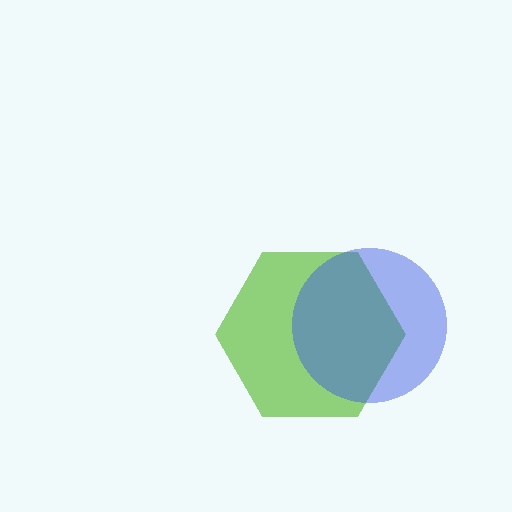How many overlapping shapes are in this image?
There are 2 overlapping shapes in the image.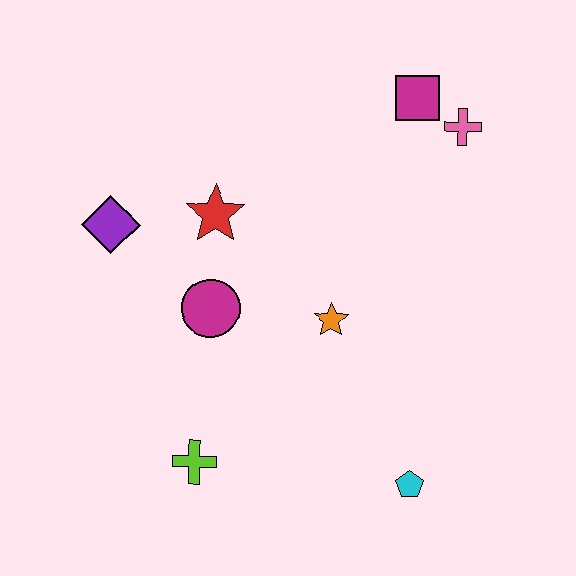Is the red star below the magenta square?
Yes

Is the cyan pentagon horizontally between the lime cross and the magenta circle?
No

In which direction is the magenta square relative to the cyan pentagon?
The magenta square is above the cyan pentagon.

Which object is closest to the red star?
The magenta circle is closest to the red star.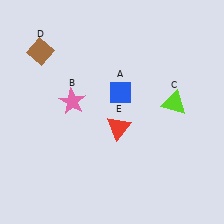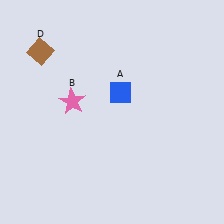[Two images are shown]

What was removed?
The red triangle (E), the lime triangle (C) were removed in Image 2.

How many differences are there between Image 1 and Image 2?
There are 2 differences between the two images.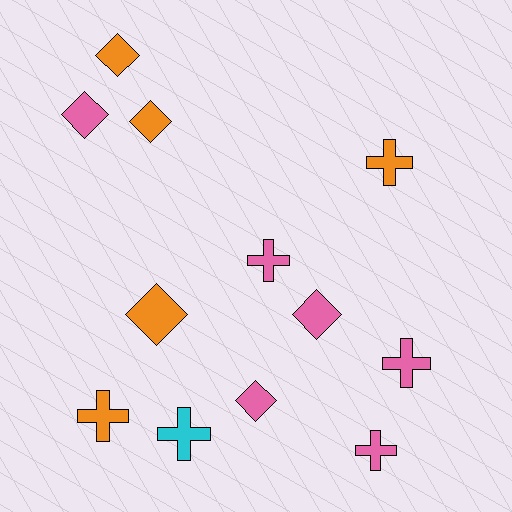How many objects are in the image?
There are 12 objects.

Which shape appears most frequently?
Cross, with 6 objects.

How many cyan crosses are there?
There is 1 cyan cross.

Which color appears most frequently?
Pink, with 6 objects.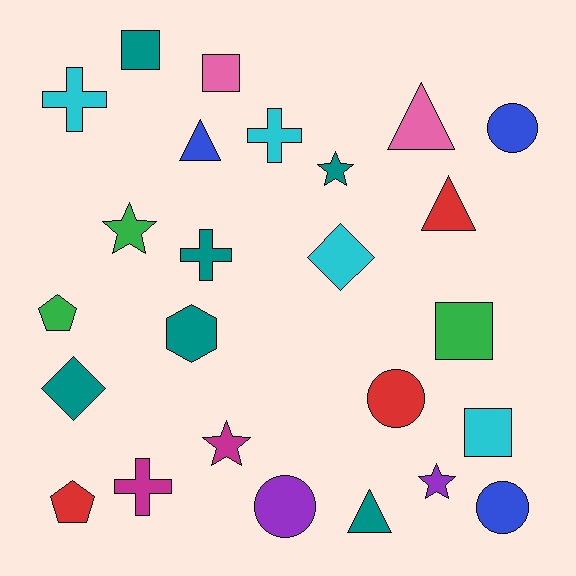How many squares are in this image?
There are 4 squares.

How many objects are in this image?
There are 25 objects.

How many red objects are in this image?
There are 3 red objects.